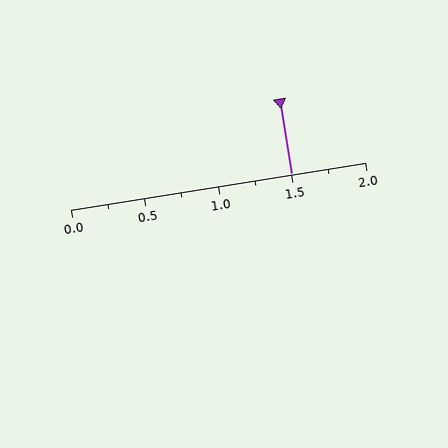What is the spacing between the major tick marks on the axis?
The major ticks are spaced 0.5 apart.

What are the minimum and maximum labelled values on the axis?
The axis runs from 0.0 to 2.0.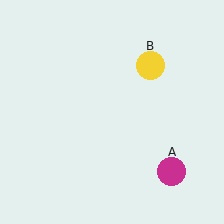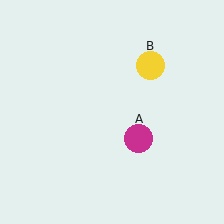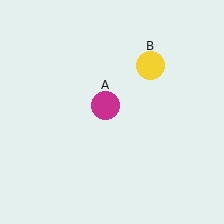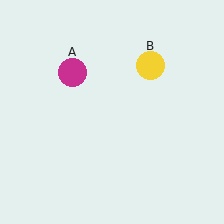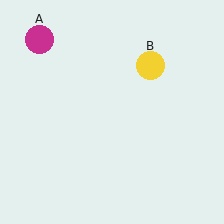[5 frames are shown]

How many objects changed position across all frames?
1 object changed position: magenta circle (object A).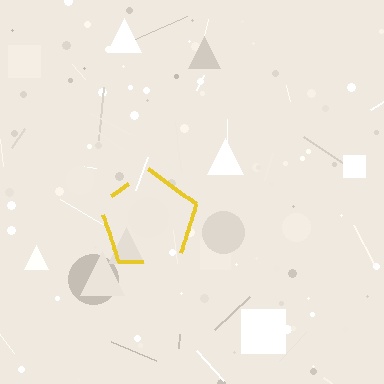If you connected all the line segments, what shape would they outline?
They would outline a pentagon.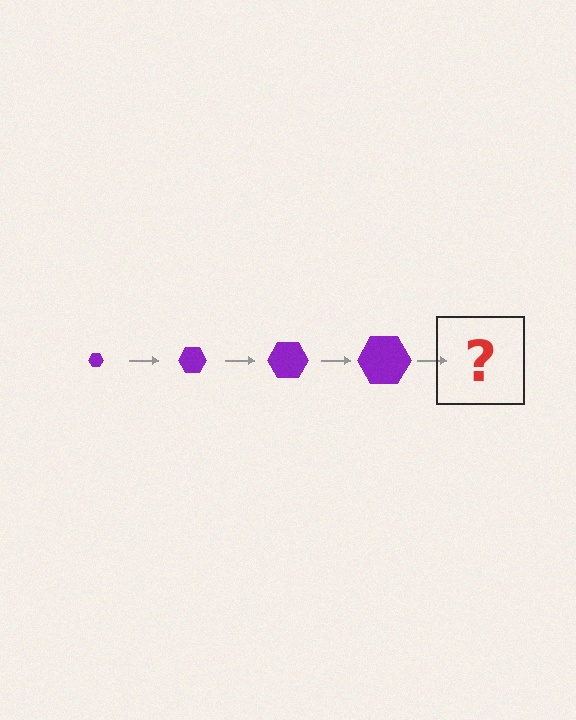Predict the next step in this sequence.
The next step is a purple hexagon, larger than the previous one.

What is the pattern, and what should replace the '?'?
The pattern is that the hexagon gets progressively larger each step. The '?' should be a purple hexagon, larger than the previous one.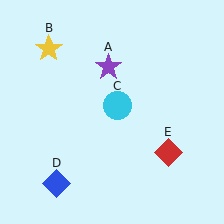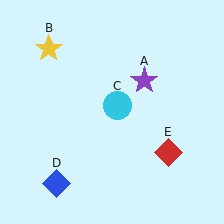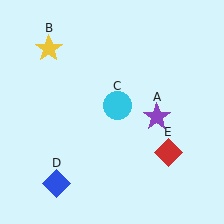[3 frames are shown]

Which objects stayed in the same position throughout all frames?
Yellow star (object B) and cyan circle (object C) and blue diamond (object D) and red diamond (object E) remained stationary.